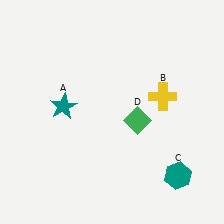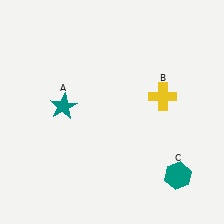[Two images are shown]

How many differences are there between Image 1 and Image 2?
There is 1 difference between the two images.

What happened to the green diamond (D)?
The green diamond (D) was removed in Image 2. It was in the bottom-right area of Image 1.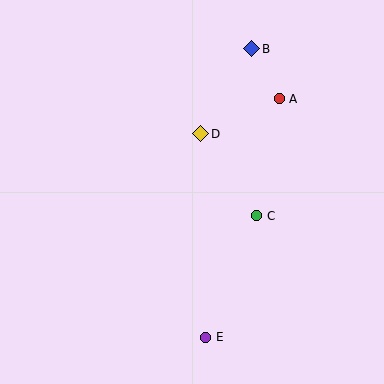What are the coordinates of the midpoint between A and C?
The midpoint between A and C is at (268, 157).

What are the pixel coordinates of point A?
Point A is at (279, 99).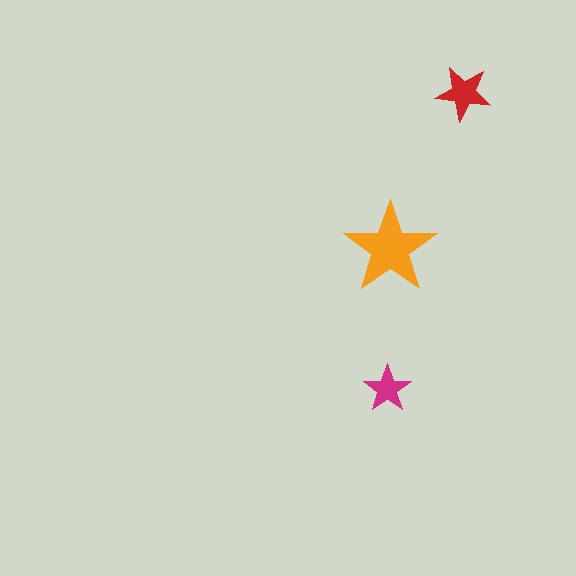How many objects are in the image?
There are 3 objects in the image.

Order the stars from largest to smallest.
the orange one, the red one, the magenta one.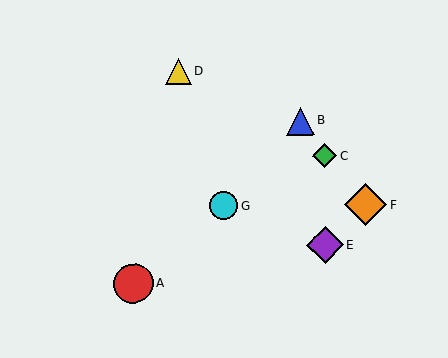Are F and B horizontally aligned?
No, F is at y≈205 and B is at y≈121.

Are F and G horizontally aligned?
Yes, both are at y≈205.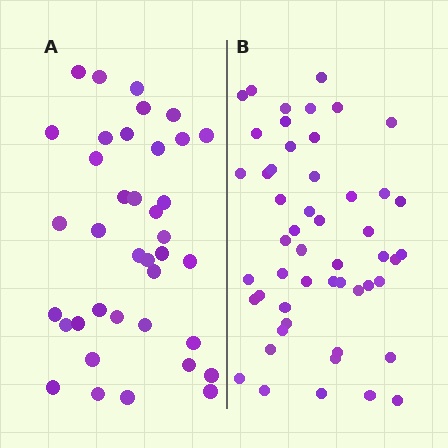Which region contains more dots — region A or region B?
Region B (the right region) has more dots.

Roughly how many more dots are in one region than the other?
Region B has approximately 15 more dots than region A.